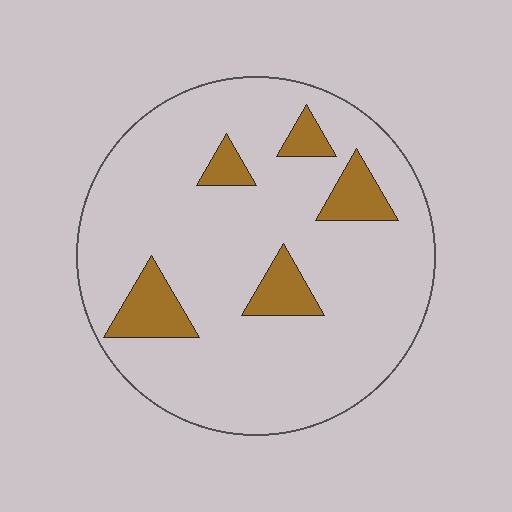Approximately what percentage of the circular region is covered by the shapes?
Approximately 15%.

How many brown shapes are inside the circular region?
5.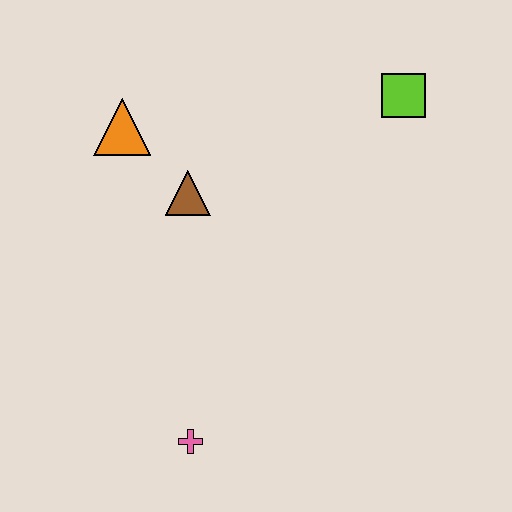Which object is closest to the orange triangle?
The brown triangle is closest to the orange triangle.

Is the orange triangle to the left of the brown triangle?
Yes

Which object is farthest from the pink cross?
The lime square is farthest from the pink cross.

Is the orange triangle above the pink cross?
Yes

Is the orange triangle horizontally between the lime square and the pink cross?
No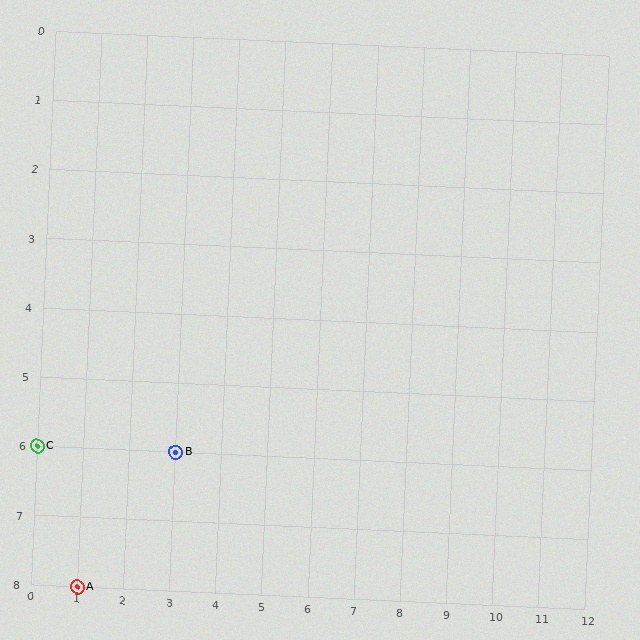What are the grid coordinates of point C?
Point C is at grid coordinates (0, 6).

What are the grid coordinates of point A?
Point A is at grid coordinates (1, 8).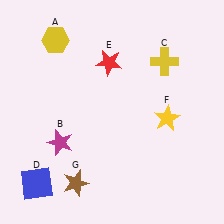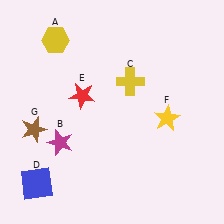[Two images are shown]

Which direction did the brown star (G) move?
The brown star (G) moved up.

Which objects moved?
The objects that moved are: the yellow cross (C), the red star (E), the brown star (G).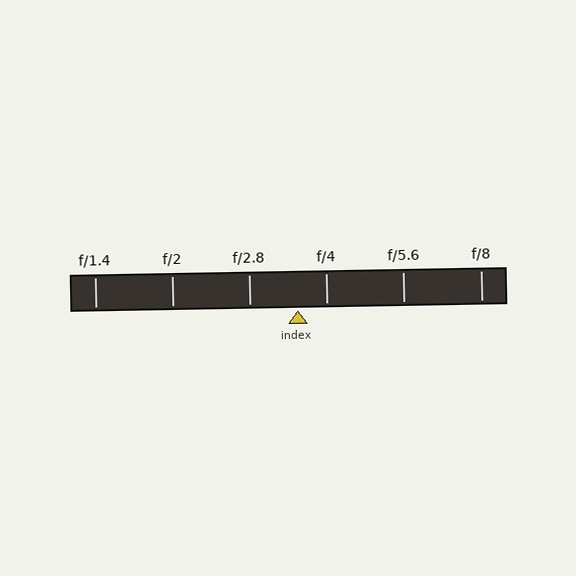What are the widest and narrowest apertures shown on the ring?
The widest aperture shown is f/1.4 and the narrowest is f/8.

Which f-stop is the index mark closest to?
The index mark is closest to f/4.